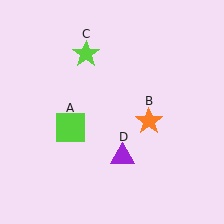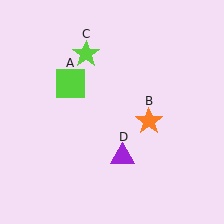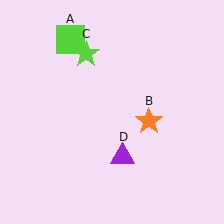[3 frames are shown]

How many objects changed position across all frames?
1 object changed position: lime square (object A).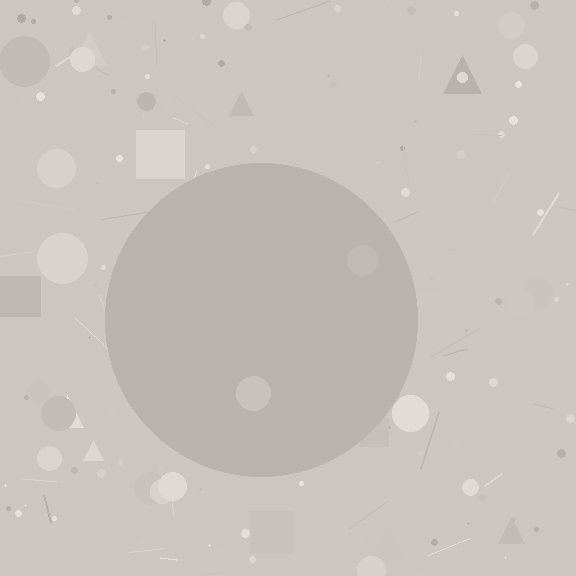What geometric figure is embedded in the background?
A circle is embedded in the background.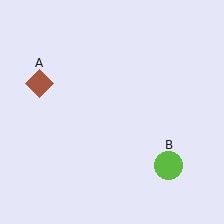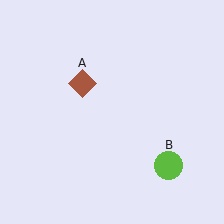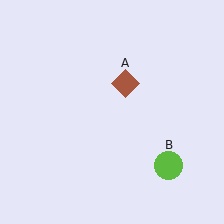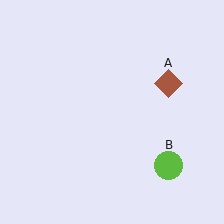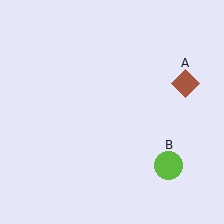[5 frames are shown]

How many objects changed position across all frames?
1 object changed position: brown diamond (object A).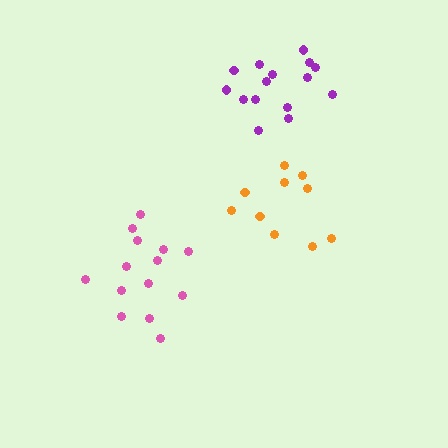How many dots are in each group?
Group 1: 10 dots, Group 2: 14 dots, Group 3: 15 dots (39 total).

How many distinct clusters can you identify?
There are 3 distinct clusters.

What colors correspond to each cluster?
The clusters are colored: orange, pink, purple.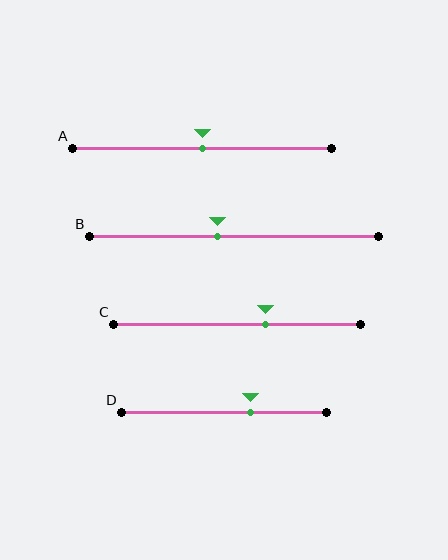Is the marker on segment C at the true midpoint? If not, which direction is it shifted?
No, the marker on segment C is shifted to the right by about 11% of the segment length.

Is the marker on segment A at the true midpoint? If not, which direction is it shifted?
Yes, the marker on segment A is at the true midpoint.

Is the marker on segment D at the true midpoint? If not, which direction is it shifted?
No, the marker on segment D is shifted to the right by about 13% of the segment length.